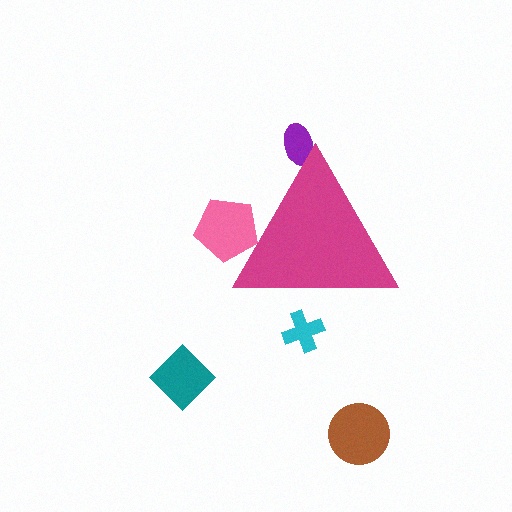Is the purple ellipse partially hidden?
Yes, the purple ellipse is partially hidden behind the magenta triangle.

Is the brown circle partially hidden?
No, the brown circle is fully visible.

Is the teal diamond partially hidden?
No, the teal diamond is fully visible.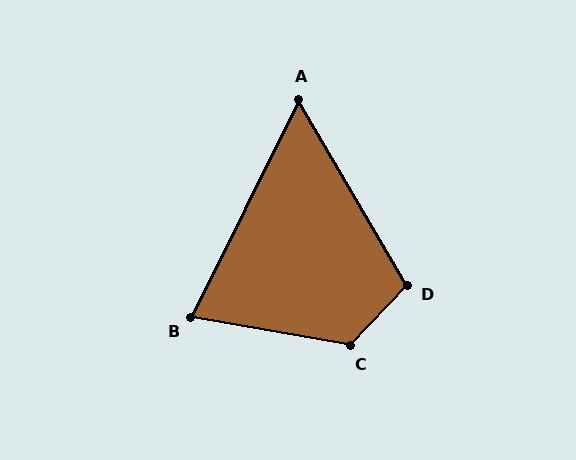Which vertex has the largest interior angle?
C, at approximately 123 degrees.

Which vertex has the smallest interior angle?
A, at approximately 57 degrees.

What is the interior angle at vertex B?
Approximately 73 degrees (acute).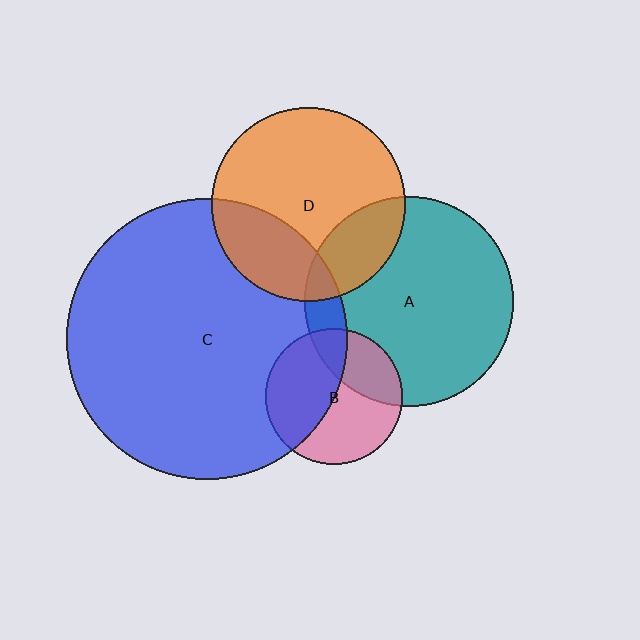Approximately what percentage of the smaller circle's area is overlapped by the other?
Approximately 30%.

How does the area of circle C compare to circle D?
Approximately 2.1 times.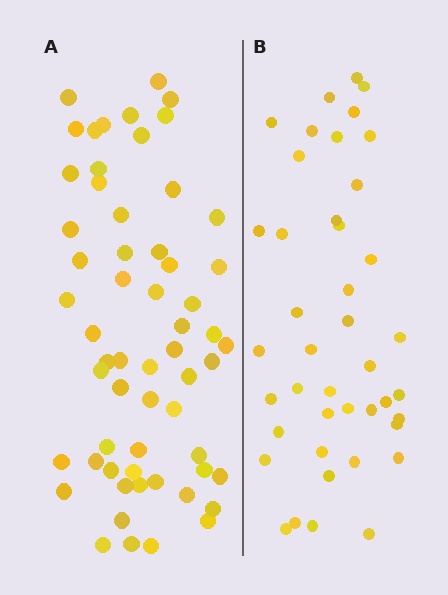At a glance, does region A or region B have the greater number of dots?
Region A (the left region) has more dots.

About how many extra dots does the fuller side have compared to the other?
Region A has approximately 15 more dots than region B.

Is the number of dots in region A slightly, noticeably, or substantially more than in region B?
Region A has noticeably more, but not dramatically so. The ratio is roughly 1.4 to 1.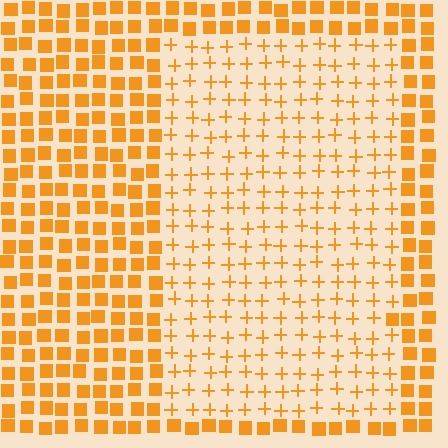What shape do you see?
I see a rectangle.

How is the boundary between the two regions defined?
The boundary is defined by a change in element shape: plus signs inside vs. squares outside. All elements share the same color and spacing.